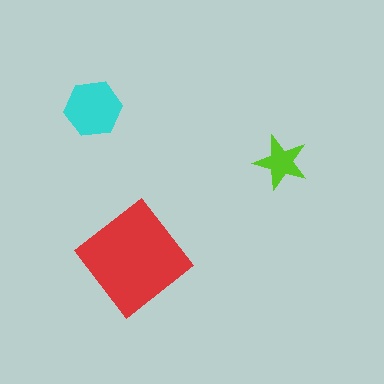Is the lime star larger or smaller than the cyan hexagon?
Smaller.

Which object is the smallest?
The lime star.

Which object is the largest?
The red diamond.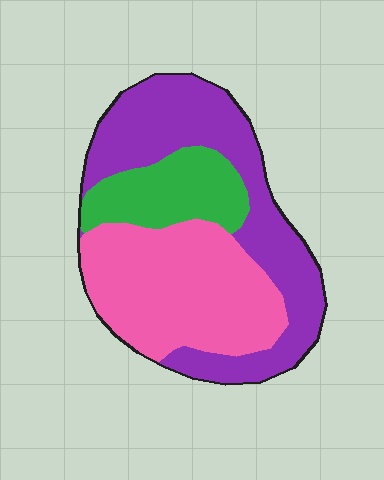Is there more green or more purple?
Purple.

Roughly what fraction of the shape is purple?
Purple covers about 40% of the shape.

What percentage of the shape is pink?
Pink takes up between a quarter and a half of the shape.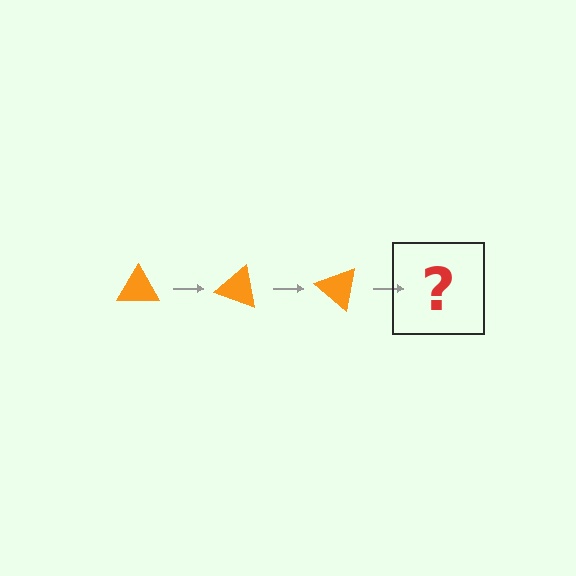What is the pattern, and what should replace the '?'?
The pattern is that the triangle rotates 20 degrees each step. The '?' should be an orange triangle rotated 60 degrees.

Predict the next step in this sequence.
The next step is an orange triangle rotated 60 degrees.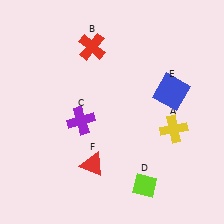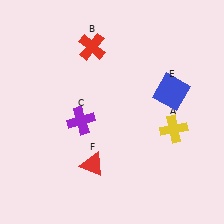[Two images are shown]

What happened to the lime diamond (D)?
The lime diamond (D) was removed in Image 2. It was in the bottom-right area of Image 1.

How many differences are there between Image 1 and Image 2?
There is 1 difference between the two images.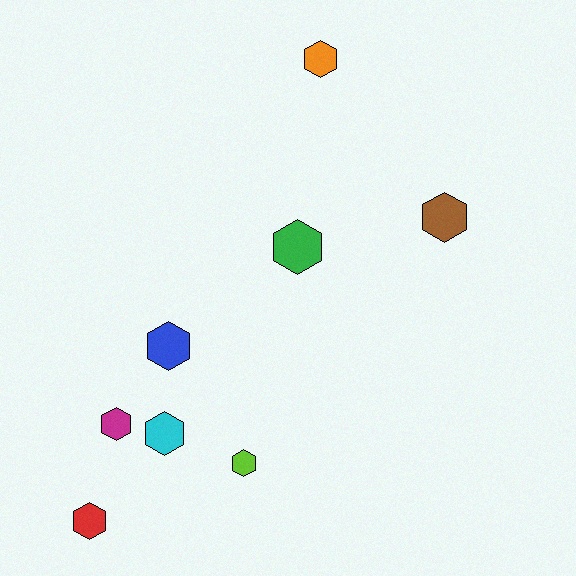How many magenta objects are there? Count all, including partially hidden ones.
There is 1 magenta object.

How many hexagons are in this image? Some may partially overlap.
There are 8 hexagons.